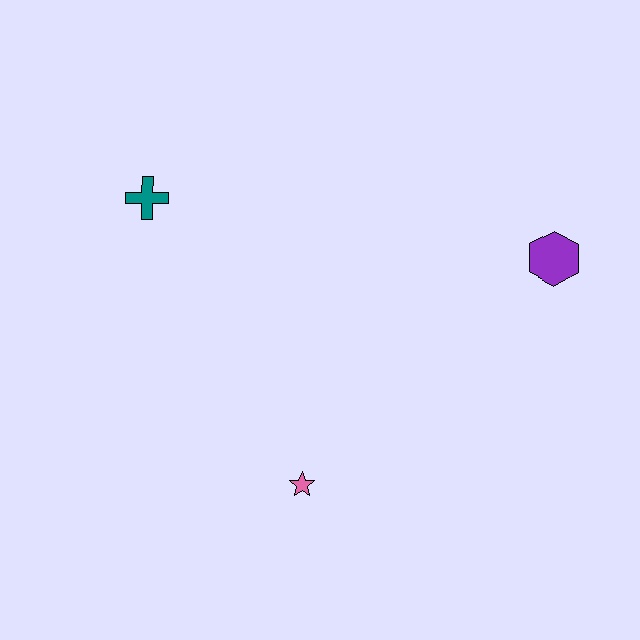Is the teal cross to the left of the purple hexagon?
Yes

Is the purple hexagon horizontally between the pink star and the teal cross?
No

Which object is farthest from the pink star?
The purple hexagon is farthest from the pink star.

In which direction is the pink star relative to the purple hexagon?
The pink star is to the left of the purple hexagon.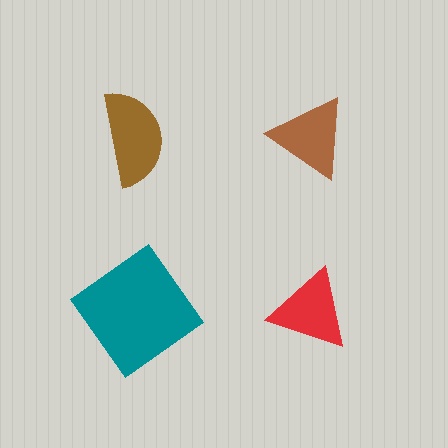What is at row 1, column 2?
A brown triangle.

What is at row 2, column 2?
A red triangle.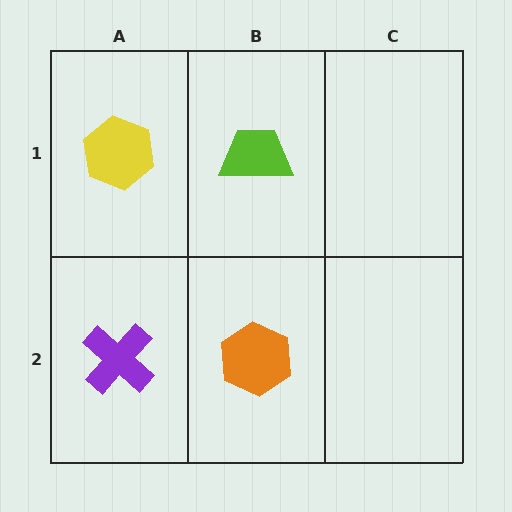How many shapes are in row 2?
2 shapes.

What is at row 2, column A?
A purple cross.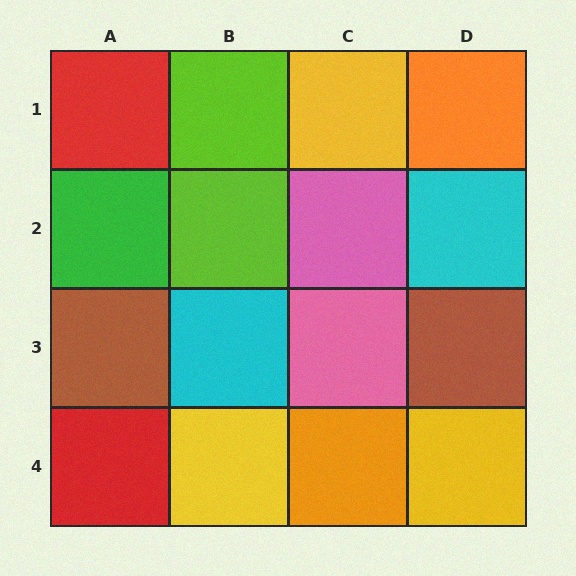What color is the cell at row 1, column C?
Yellow.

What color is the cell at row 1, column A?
Red.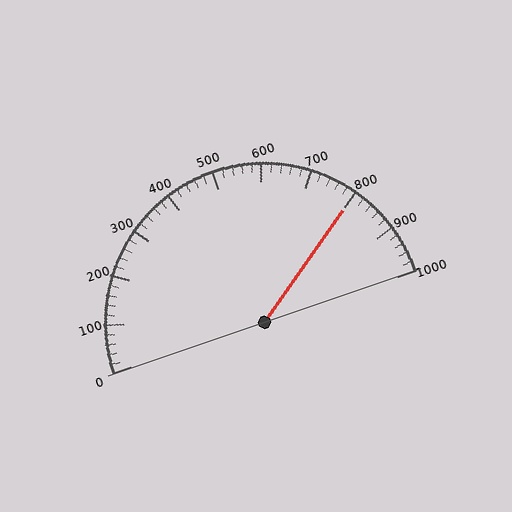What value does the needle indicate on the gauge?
The needle indicates approximately 800.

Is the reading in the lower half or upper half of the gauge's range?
The reading is in the upper half of the range (0 to 1000).